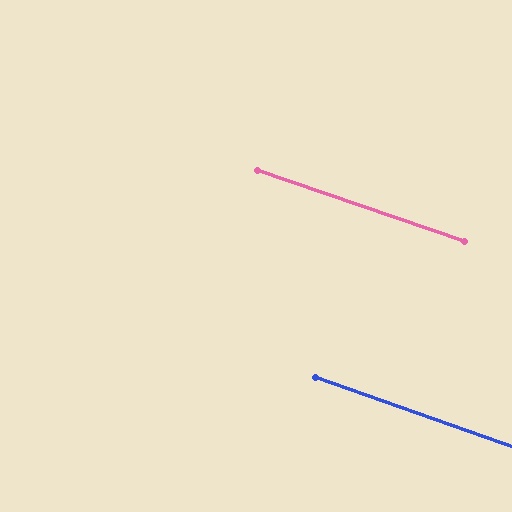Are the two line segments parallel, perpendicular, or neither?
Parallel — their directions differ by only 0.6°.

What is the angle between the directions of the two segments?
Approximately 1 degree.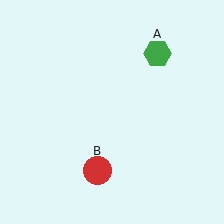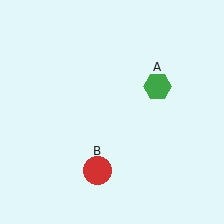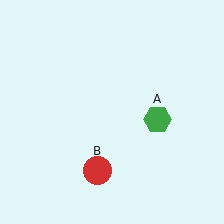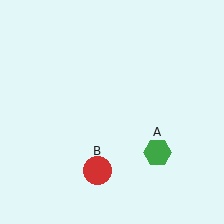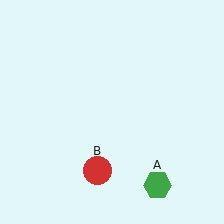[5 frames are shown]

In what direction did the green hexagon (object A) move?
The green hexagon (object A) moved down.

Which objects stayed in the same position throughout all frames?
Red circle (object B) remained stationary.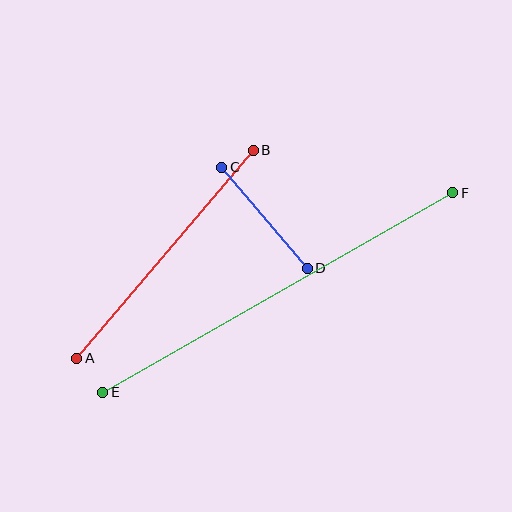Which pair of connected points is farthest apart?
Points E and F are farthest apart.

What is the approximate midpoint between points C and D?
The midpoint is at approximately (264, 218) pixels.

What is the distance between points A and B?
The distance is approximately 273 pixels.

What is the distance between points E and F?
The distance is approximately 403 pixels.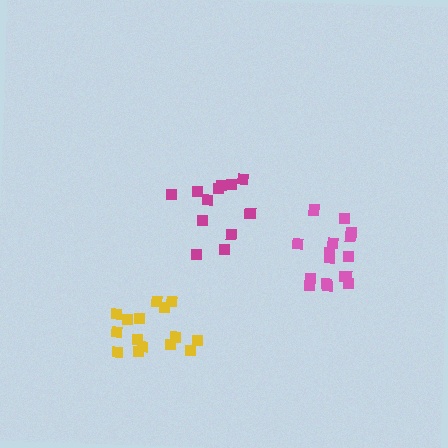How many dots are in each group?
Group 1: 12 dots, Group 2: 16 dots, Group 3: 15 dots (43 total).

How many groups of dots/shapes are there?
There are 3 groups.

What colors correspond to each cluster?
The clusters are colored: magenta, pink, yellow.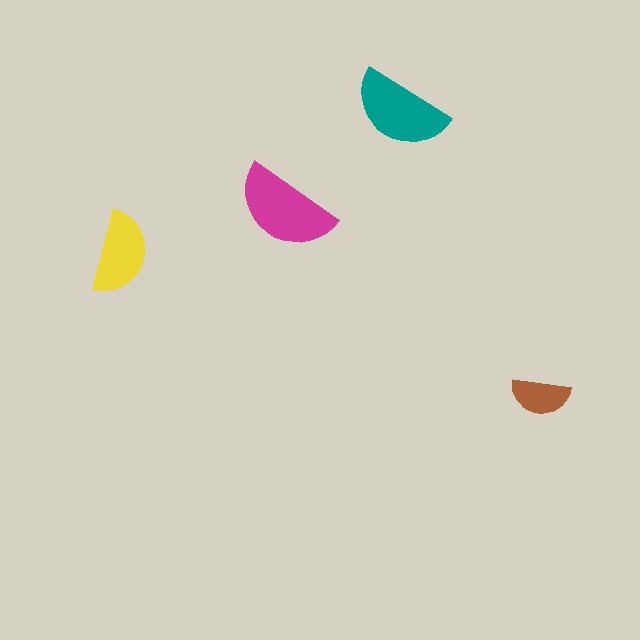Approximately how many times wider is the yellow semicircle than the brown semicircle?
About 1.5 times wider.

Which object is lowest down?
The brown semicircle is bottommost.